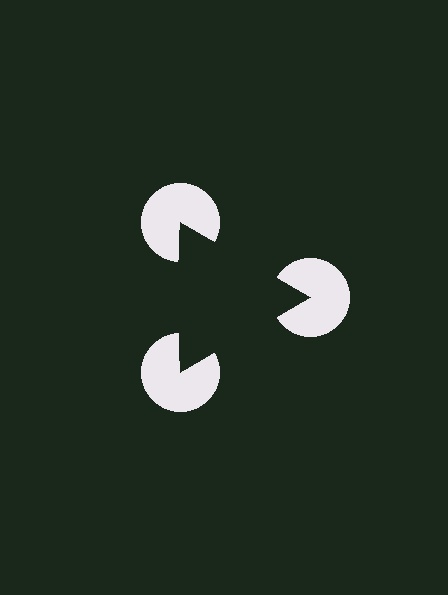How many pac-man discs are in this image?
There are 3 — one at each vertex of the illusory triangle.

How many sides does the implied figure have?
3 sides.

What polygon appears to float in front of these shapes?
An illusory triangle — its edges are inferred from the aligned wedge cuts in the pac-man discs, not physically drawn.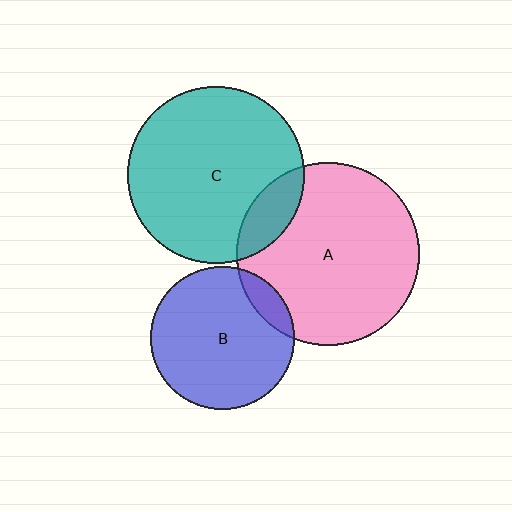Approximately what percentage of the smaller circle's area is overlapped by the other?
Approximately 15%.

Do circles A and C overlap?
Yes.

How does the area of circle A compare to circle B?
Approximately 1.6 times.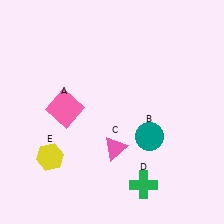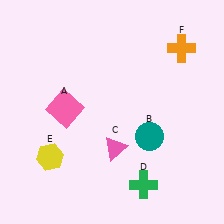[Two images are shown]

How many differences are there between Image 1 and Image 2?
There is 1 difference between the two images.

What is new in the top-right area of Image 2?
An orange cross (F) was added in the top-right area of Image 2.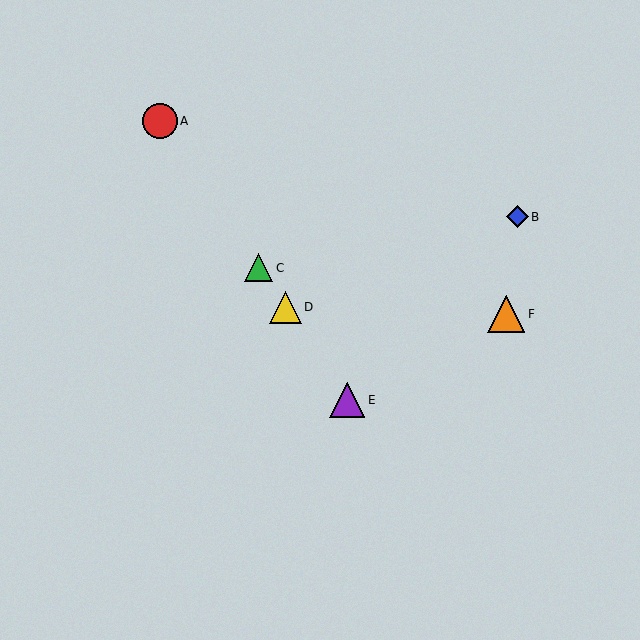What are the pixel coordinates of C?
Object C is at (259, 268).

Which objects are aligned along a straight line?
Objects A, C, D, E are aligned along a straight line.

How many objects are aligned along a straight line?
4 objects (A, C, D, E) are aligned along a straight line.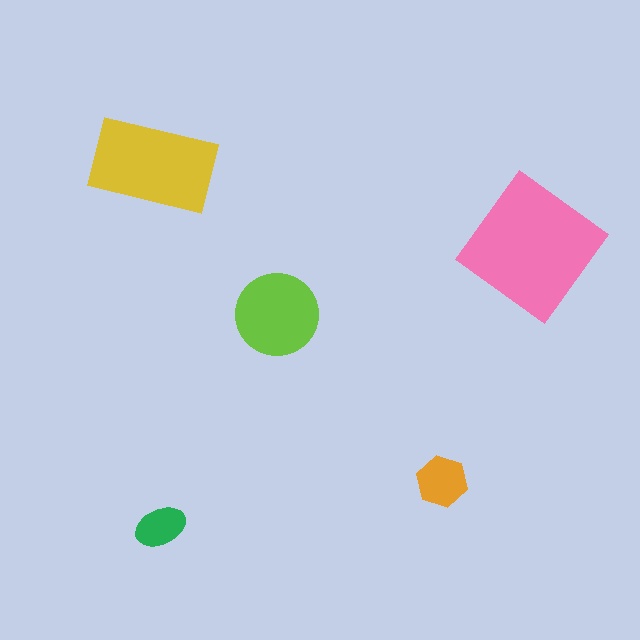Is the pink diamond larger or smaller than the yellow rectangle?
Larger.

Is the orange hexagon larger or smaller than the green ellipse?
Larger.